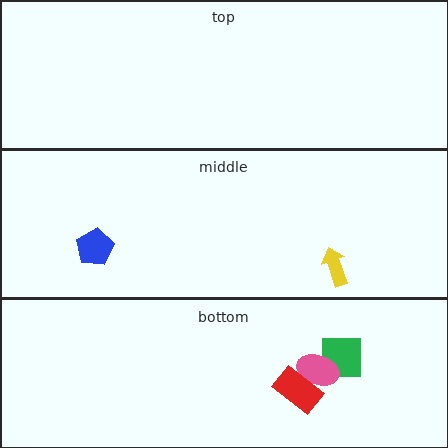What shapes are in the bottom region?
The green square, the pink ellipse, the red rectangle.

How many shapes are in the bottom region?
3.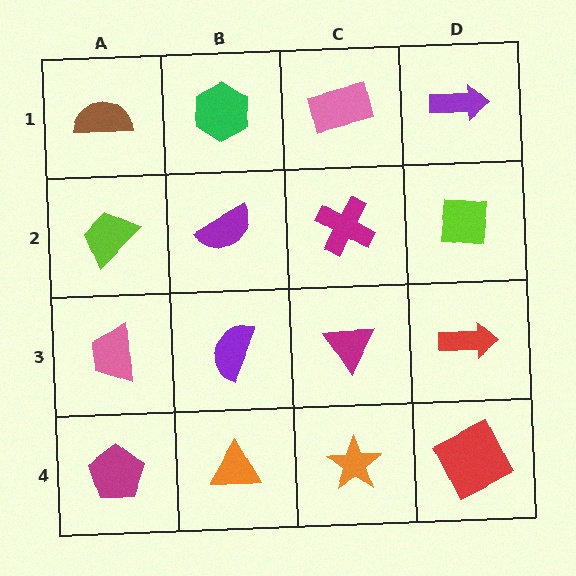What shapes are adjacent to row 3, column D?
A lime square (row 2, column D), a red square (row 4, column D), a magenta triangle (row 3, column C).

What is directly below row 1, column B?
A purple semicircle.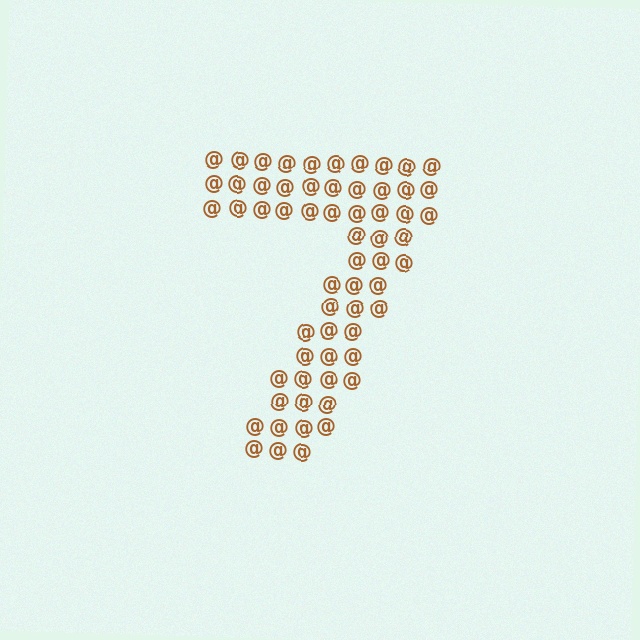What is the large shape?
The large shape is the digit 7.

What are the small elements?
The small elements are at signs.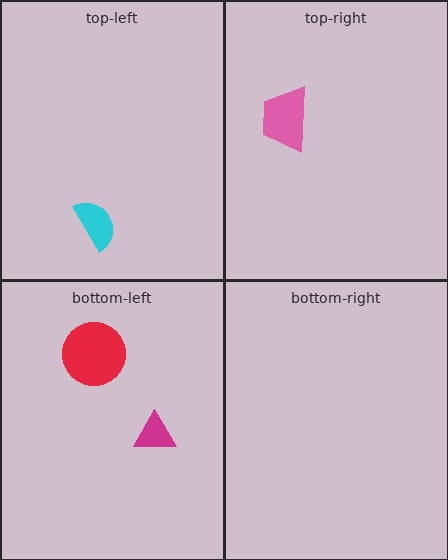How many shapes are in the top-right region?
1.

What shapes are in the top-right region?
The pink trapezoid.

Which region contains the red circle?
The bottom-left region.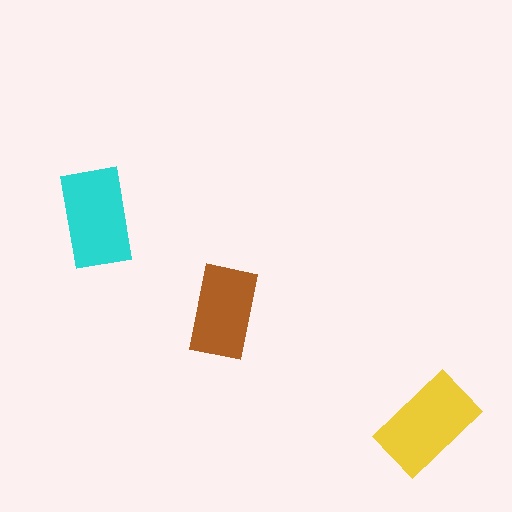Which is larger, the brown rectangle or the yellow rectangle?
The yellow one.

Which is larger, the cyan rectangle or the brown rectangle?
The cyan one.